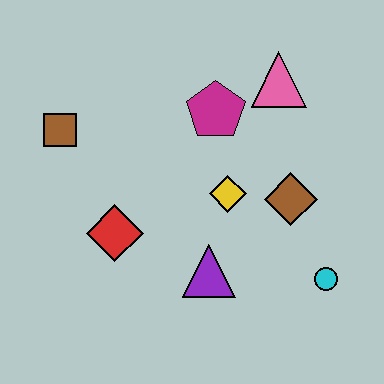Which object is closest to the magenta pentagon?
The pink triangle is closest to the magenta pentagon.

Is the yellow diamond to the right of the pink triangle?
No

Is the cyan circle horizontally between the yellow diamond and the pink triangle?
No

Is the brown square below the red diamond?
No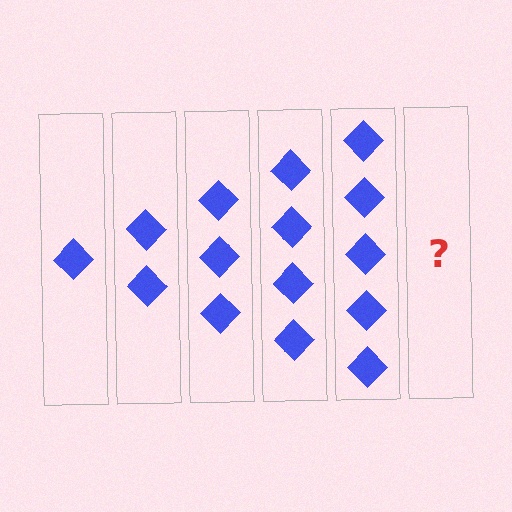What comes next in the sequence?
The next element should be 6 diamonds.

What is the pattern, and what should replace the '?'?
The pattern is that each step adds one more diamond. The '?' should be 6 diamonds.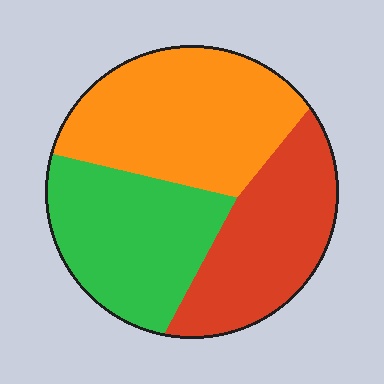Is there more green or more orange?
Orange.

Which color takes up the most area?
Orange, at roughly 40%.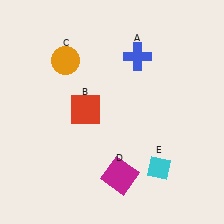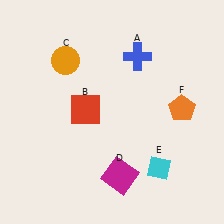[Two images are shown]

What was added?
An orange pentagon (F) was added in Image 2.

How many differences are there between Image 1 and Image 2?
There is 1 difference between the two images.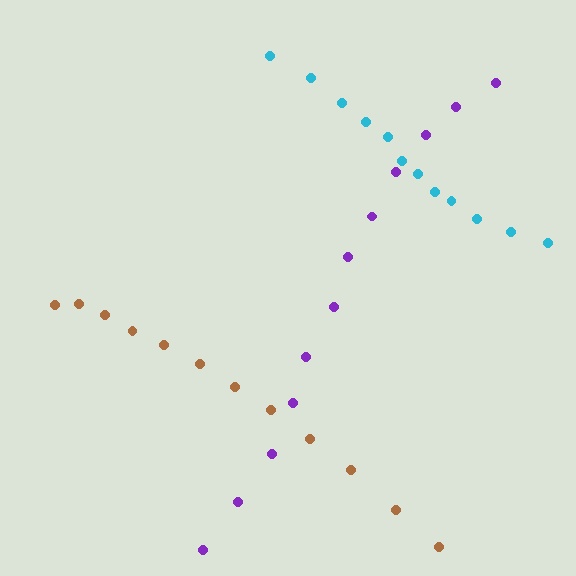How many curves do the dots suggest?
There are 3 distinct paths.